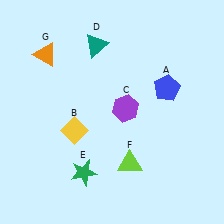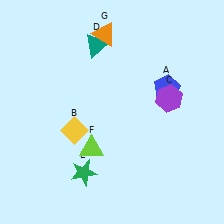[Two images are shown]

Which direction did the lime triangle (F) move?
The lime triangle (F) moved left.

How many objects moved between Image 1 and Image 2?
3 objects moved between the two images.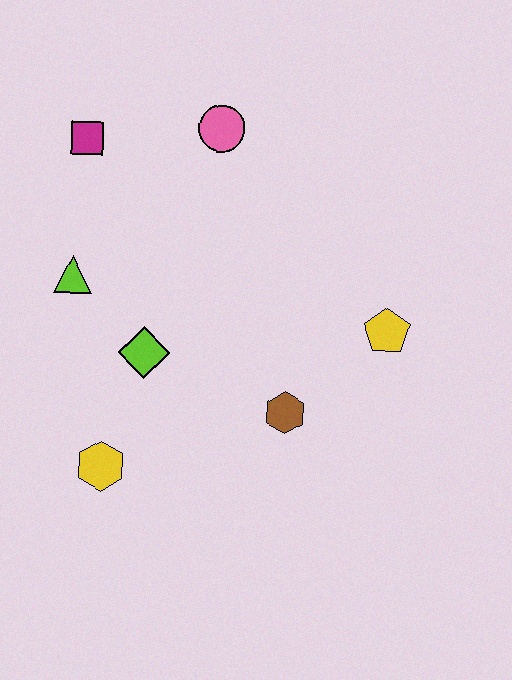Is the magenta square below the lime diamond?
No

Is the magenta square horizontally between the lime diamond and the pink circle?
No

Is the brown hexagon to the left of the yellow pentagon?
Yes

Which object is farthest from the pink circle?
The yellow hexagon is farthest from the pink circle.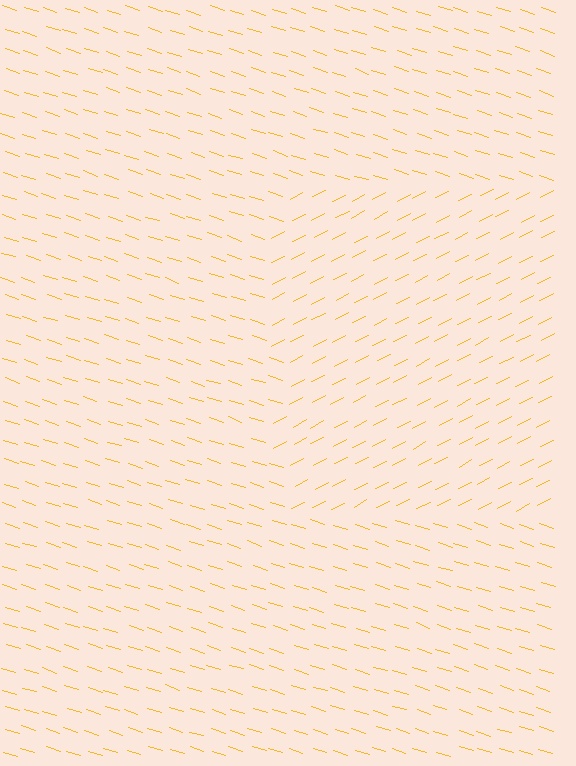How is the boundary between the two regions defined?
The boundary is defined purely by a change in line orientation (approximately 45 degrees difference). All lines are the same color and thickness.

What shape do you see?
I see a rectangle.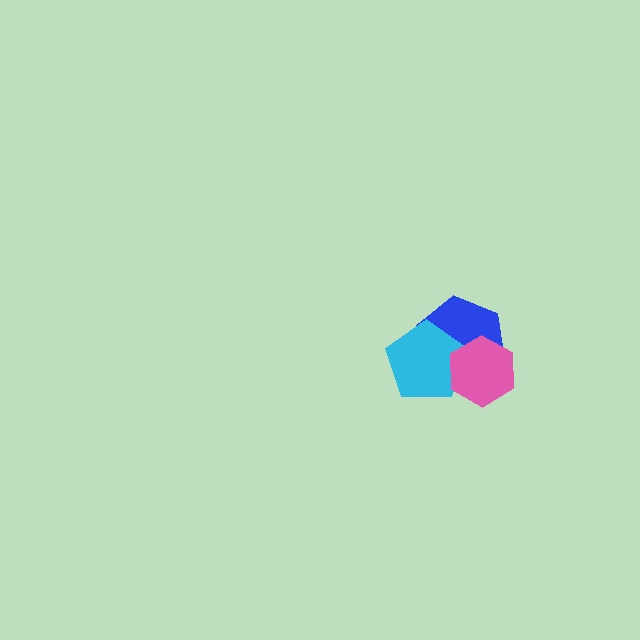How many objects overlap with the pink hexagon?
2 objects overlap with the pink hexagon.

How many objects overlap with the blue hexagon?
2 objects overlap with the blue hexagon.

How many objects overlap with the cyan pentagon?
2 objects overlap with the cyan pentagon.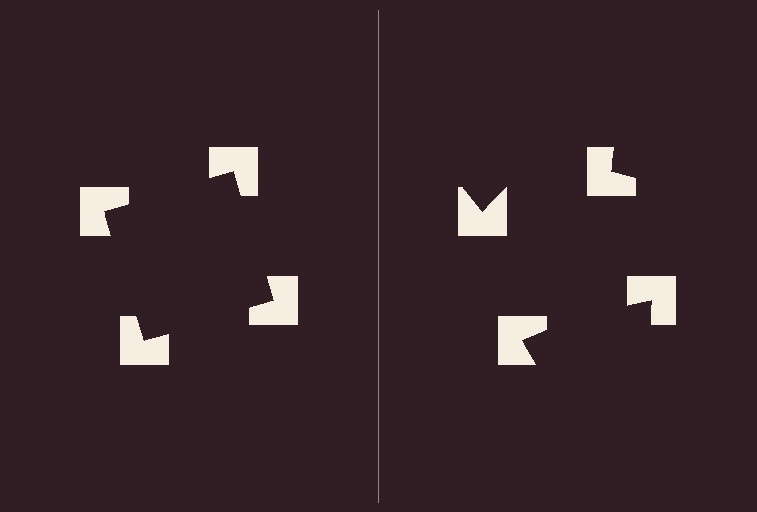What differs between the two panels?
The notched squares are positioned identically on both sides; only the wedge orientations differ. On the left they align to a square; on the right they are misaligned.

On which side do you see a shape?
An illusory square appears on the left side. On the right side the wedge cuts are rotated, so no coherent shape forms.